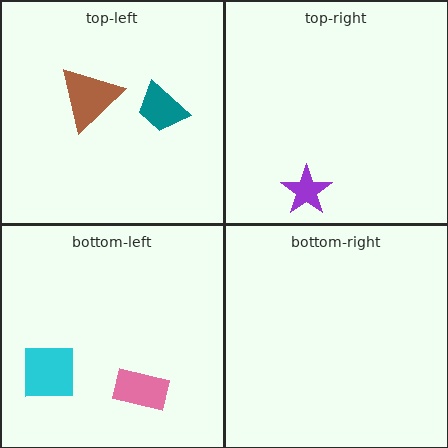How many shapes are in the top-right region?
1.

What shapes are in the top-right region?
The purple star.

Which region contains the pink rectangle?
The bottom-left region.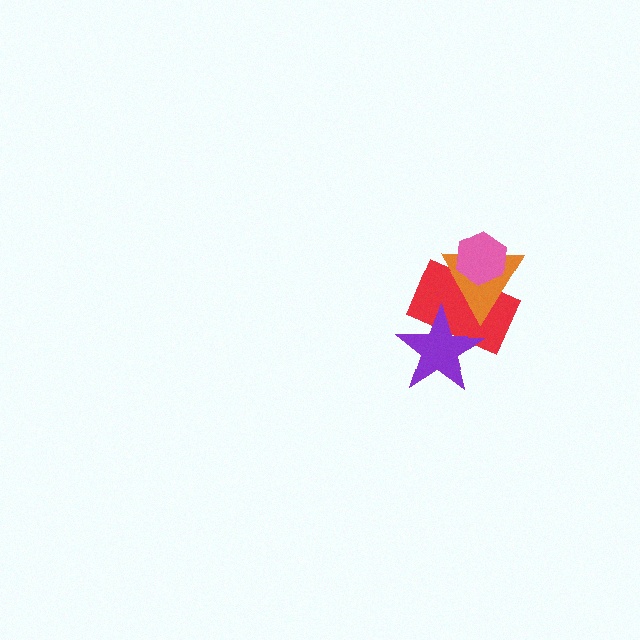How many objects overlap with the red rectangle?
3 objects overlap with the red rectangle.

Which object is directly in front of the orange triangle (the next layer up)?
The pink hexagon is directly in front of the orange triangle.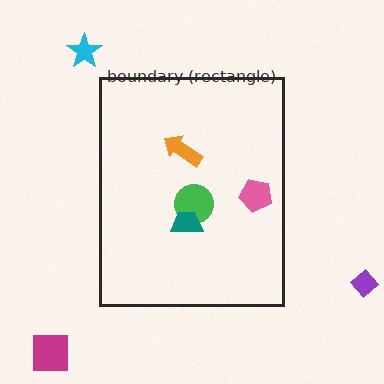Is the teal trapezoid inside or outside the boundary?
Inside.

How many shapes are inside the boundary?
4 inside, 3 outside.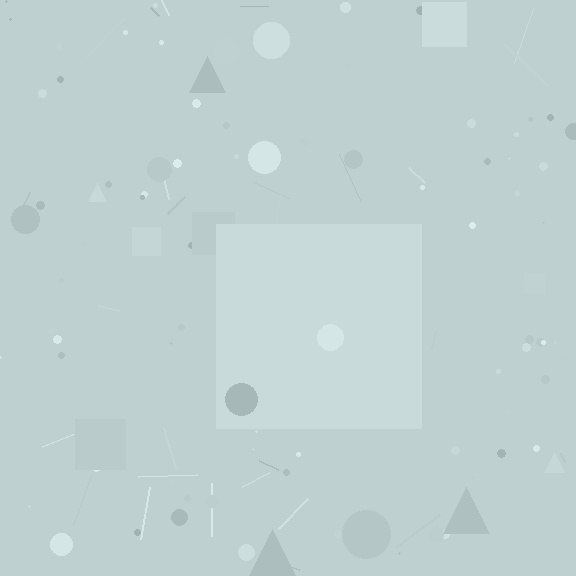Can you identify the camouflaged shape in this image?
The camouflaged shape is a square.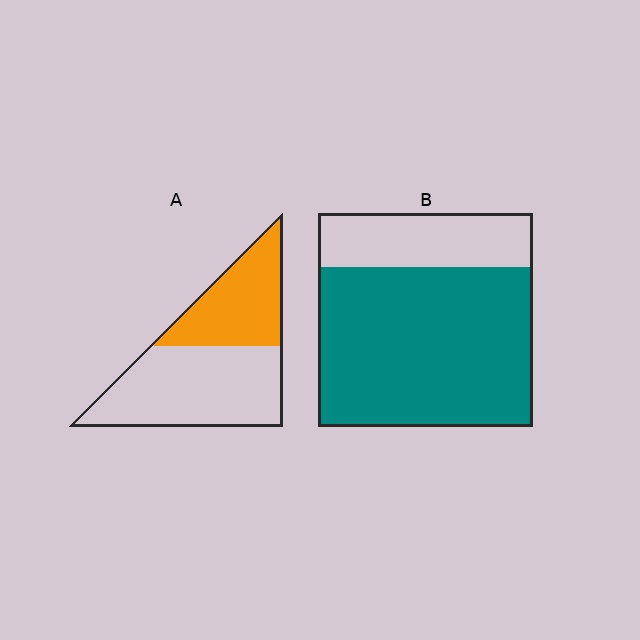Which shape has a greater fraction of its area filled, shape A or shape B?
Shape B.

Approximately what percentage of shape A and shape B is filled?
A is approximately 40% and B is approximately 75%.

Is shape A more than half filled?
No.